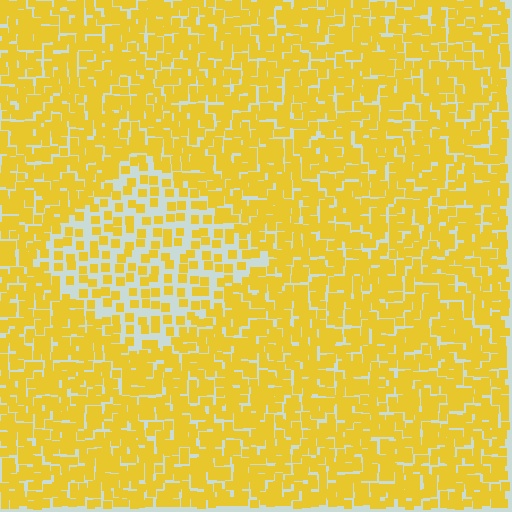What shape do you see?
I see a diamond.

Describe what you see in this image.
The image contains small yellow elements arranged at two different densities. A diamond-shaped region is visible where the elements are less densely packed than the surrounding area.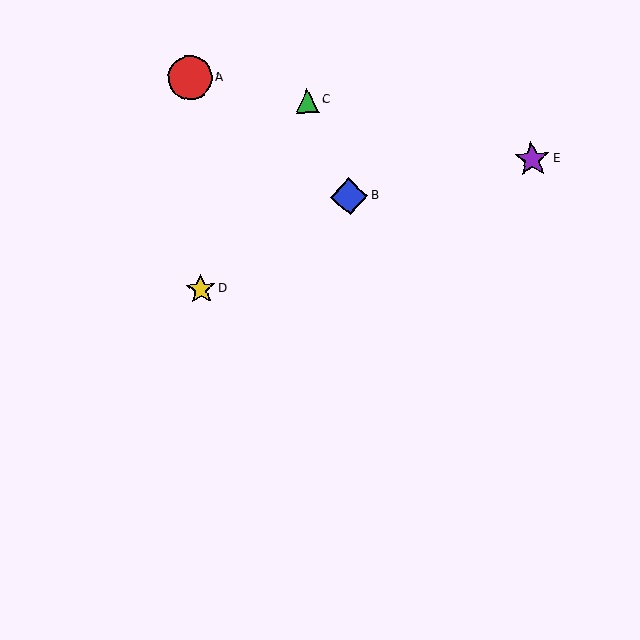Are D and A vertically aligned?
Yes, both are at x≈201.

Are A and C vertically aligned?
No, A is at x≈190 and C is at x≈307.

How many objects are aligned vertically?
2 objects (A, D) are aligned vertically.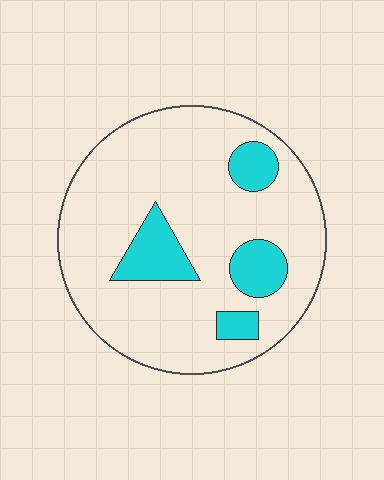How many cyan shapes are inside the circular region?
4.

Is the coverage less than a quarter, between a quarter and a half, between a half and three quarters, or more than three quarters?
Less than a quarter.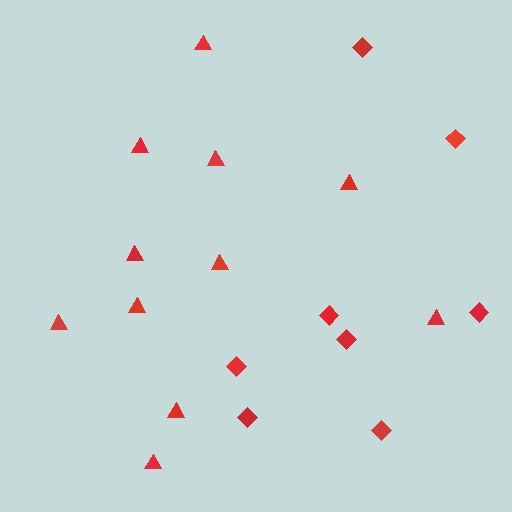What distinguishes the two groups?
There are 2 groups: one group of diamonds (8) and one group of triangles (11).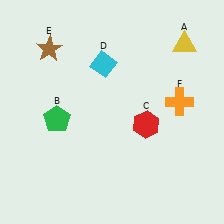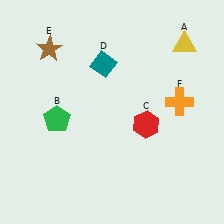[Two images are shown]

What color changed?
The diamond (D) changed from cyan in Image 1 to teal in Image 2.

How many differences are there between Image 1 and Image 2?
There is 1 difference between the two images.